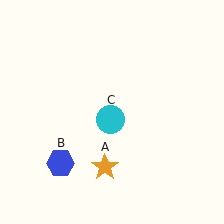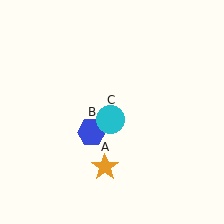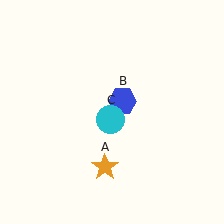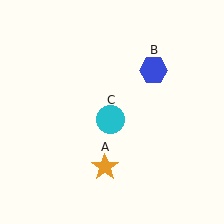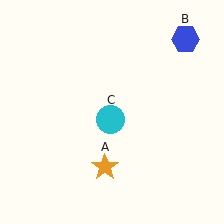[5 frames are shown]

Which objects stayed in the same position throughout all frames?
Orange star (object A) and cyan circle (object C) remained stationary.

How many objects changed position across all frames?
1 object changed position: blue hexagon (object B).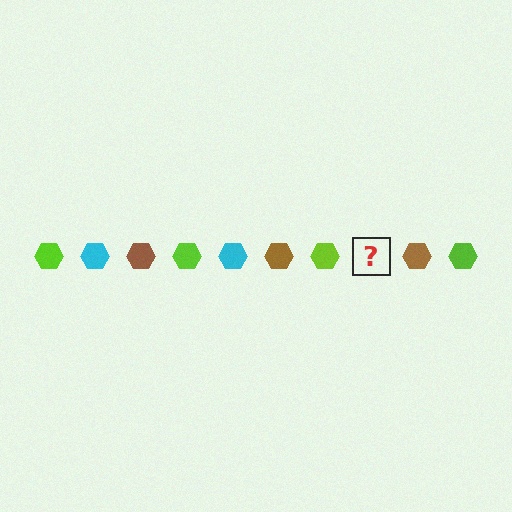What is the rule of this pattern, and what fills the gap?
The rule is that the pattern cycles through lime, cyan, brown hexagons. The gap should be filled with a cyan hexagon.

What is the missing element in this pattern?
The missing element is a cyan hexagon.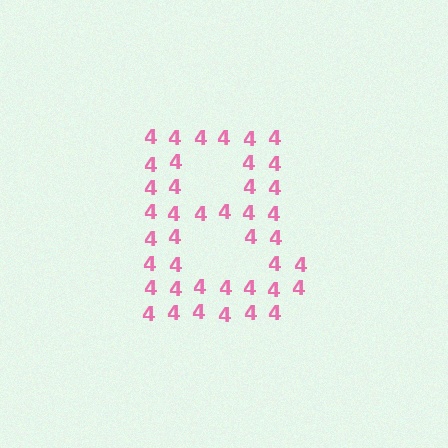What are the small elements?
The small elements are digit 4's.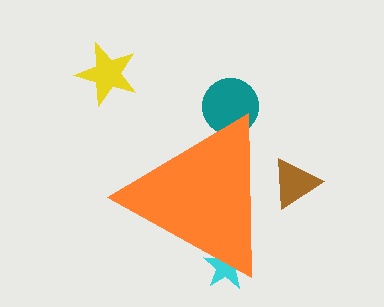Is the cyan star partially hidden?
Yes, the cyan star is partially hidden behind the orange triangle.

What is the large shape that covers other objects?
An orange triangle.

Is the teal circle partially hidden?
Yes, the teal circle is partially hidden behind the orange triangle.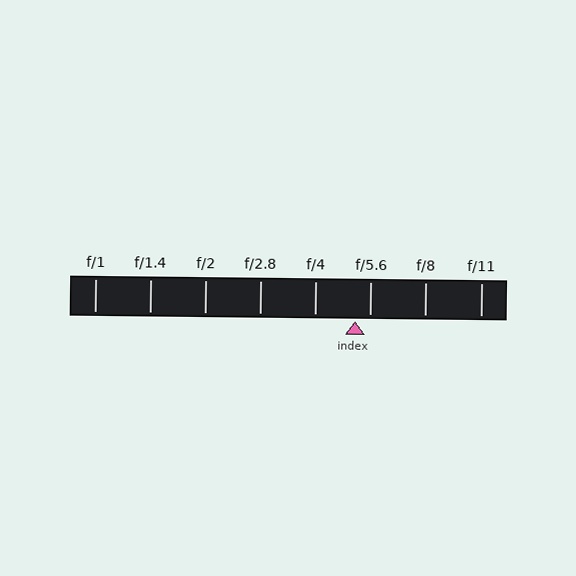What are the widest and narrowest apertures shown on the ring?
The widest aperture shown is f/1 and the narrowest is f/11.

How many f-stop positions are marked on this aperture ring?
There are 8 f-stop positions marked.